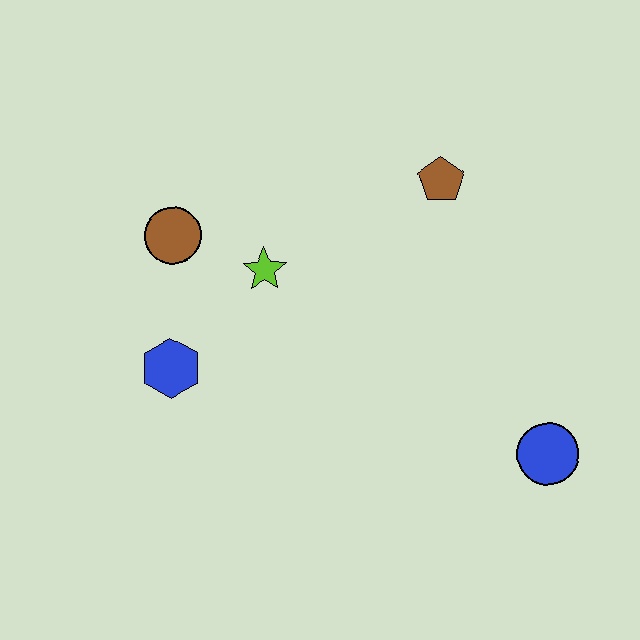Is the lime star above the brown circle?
No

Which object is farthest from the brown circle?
The blue circle is farthest from the brown circle.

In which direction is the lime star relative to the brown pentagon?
The lime star is to the left of the brown pentagon.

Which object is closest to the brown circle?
The lime star is closest to the brown circle.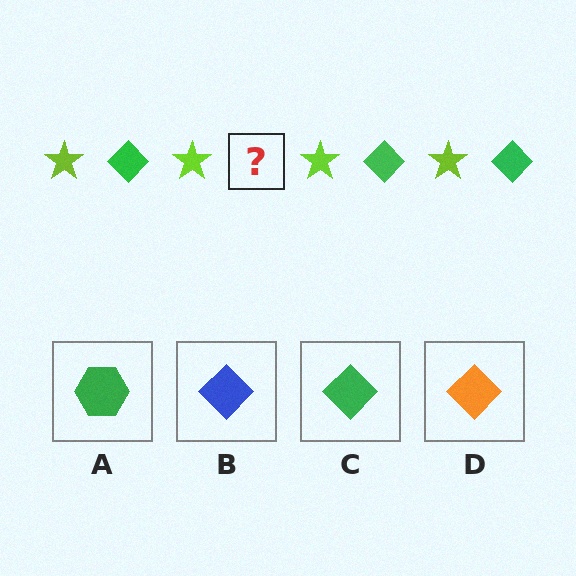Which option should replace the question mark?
Option C.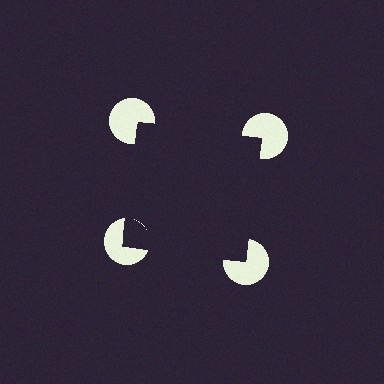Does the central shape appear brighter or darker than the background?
It typically appears slightly darker than the background, even though no actual brightness change is drawn.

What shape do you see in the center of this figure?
An illusory square — its edges are inferred from the aligned wedge cuts in the pac-man discs, not physically drawn.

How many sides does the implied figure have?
4 sides.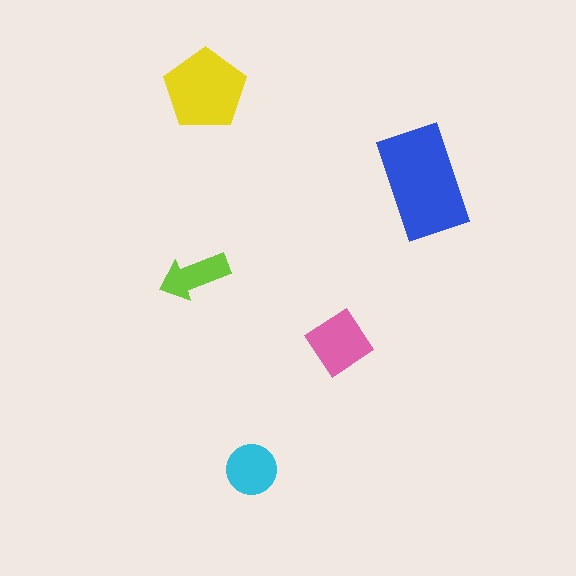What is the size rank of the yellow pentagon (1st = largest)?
2nd.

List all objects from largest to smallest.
The blue rectangle, the yellow pentagon, the pink diamond, the cyan circle, the lime arrow.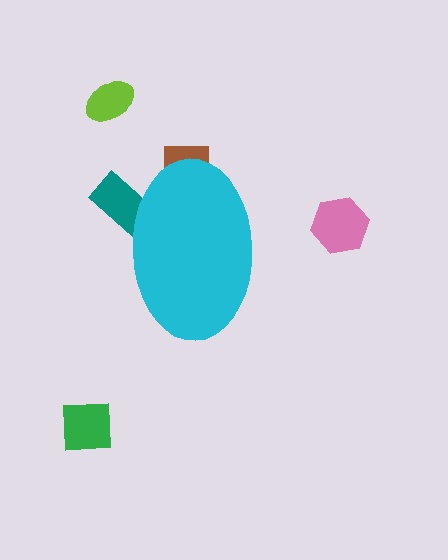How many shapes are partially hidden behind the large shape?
2 shapes are partially hidden.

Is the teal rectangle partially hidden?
Yes, the teal rectangle is partially hidden behind the cyan ellipse.